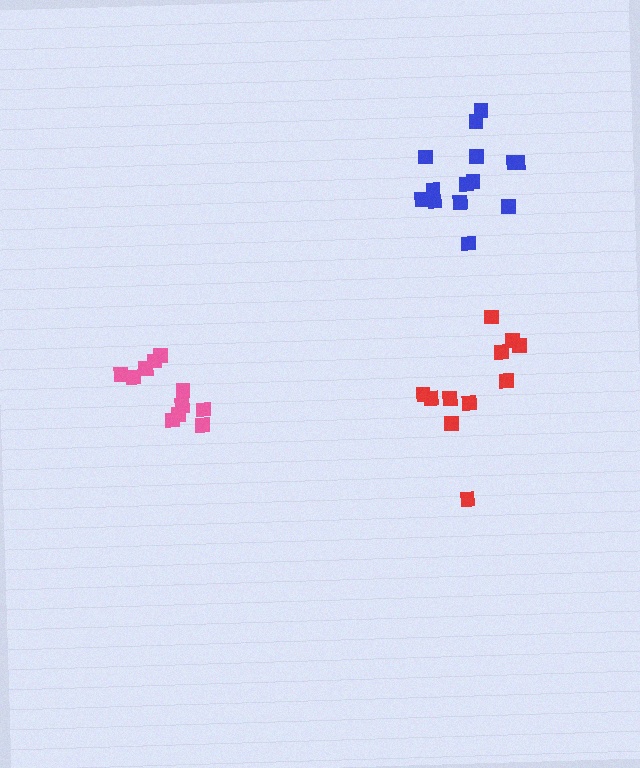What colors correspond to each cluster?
The clusters are colored: red, pink, blue.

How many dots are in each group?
Group 1: 11 dots, Group 2: 11 dots, Group 3: 14 dots (36 total).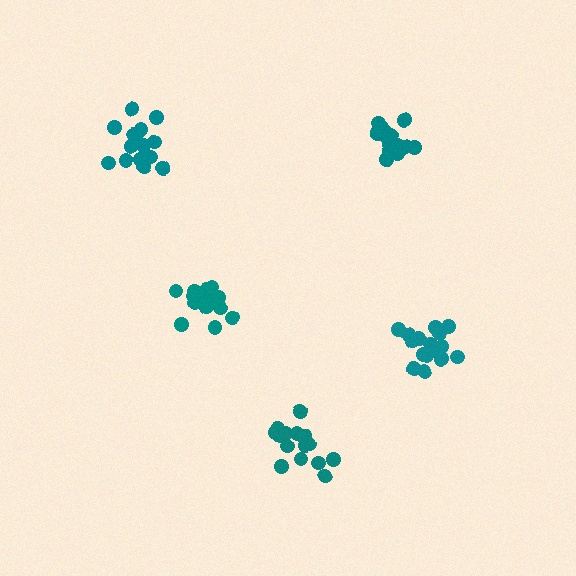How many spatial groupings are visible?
There are 5 spatial groupings.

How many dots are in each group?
Group 1: 15 dots, Group 2: 19 dots, Group 3: 17 dots, Group 4: 16 dots, Group 5: 16 dots (83 total).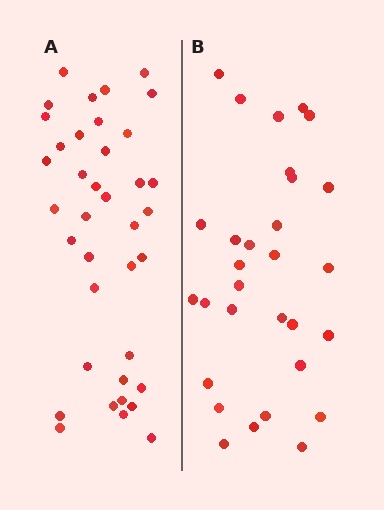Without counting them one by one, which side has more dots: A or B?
Region A (the left region) has more dots.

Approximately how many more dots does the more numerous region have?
Region A has roughly 8 or so more dots than region B.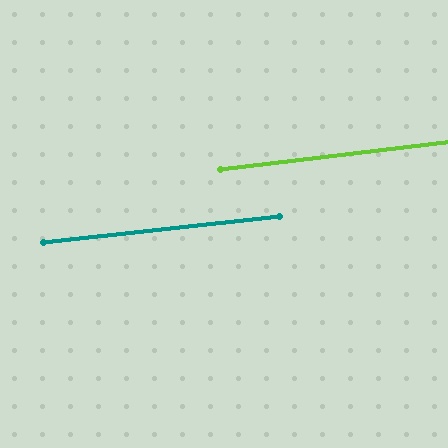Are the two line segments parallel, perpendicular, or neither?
Parallel — their directions differ by only 0.3°.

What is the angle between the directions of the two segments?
Approximately 0 degrees.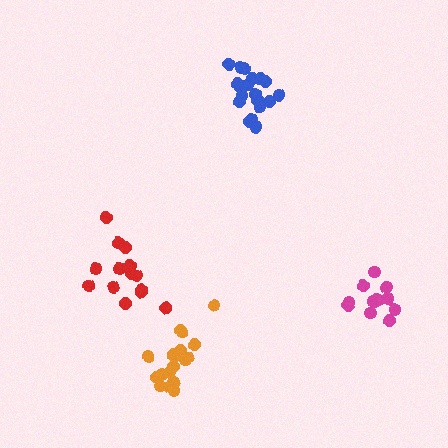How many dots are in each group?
Group 1: 18 dots, Group 2: 19 dots, Group 3: 13 dots, Group 4: 15 dots (65 total).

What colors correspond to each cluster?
The clusters are colored: orange, blue, magenta, red.